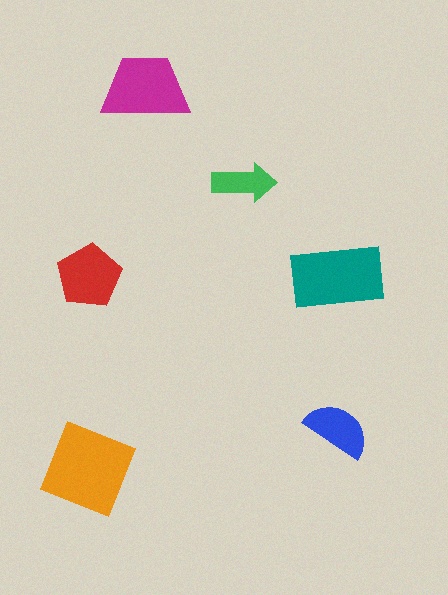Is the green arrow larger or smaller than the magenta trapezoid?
Smaller.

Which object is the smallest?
The green arrow.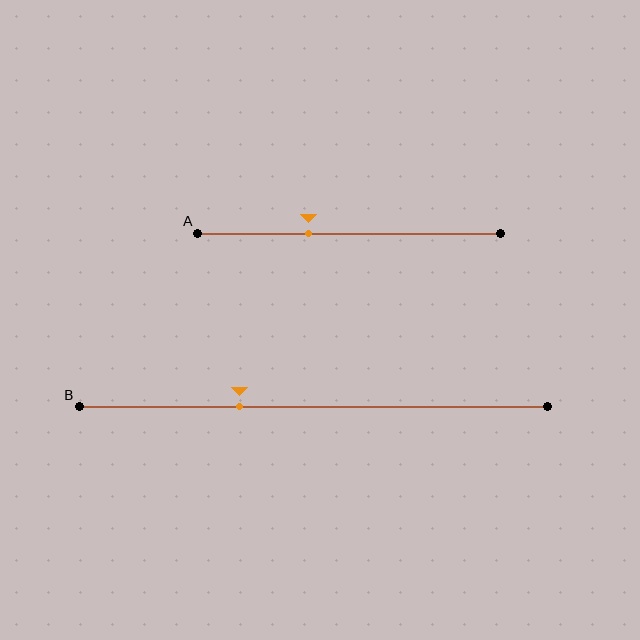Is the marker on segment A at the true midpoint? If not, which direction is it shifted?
No, the marker on segment A is shifted to the left by about 13% of the segment length.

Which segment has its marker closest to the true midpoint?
Segment A has its marker closest to the true midpoint.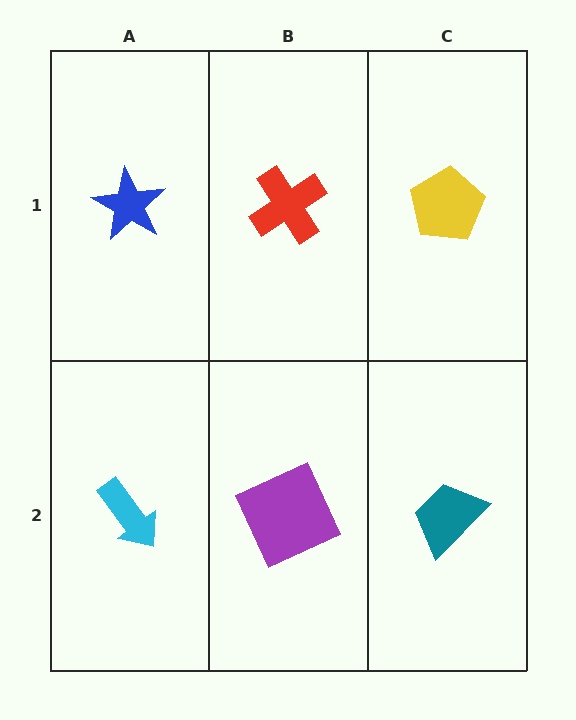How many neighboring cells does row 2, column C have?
2.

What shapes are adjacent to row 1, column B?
A purple square (row 2, column B), a blue star (row 1, column A), a yellow pentagon (row 1, column C).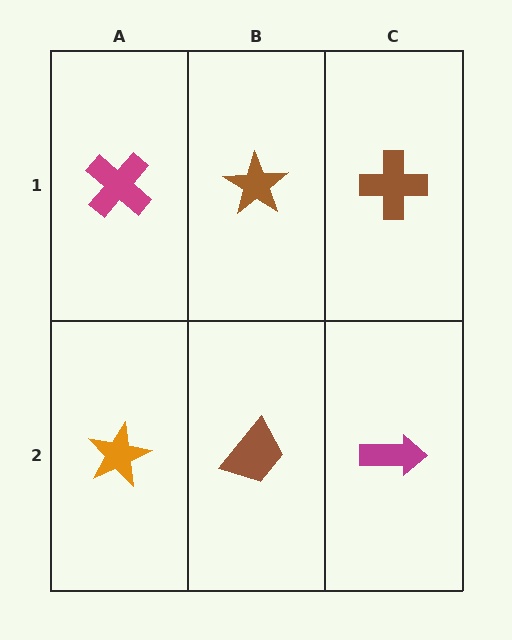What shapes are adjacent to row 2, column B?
A brown star (row 1, column B), an orange star (row 2, column A), a magenta arrow (row 2, column C).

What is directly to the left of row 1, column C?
A brown star.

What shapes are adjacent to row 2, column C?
A brown cross (row 1, column C), a brown trapezoid (row 2, column B).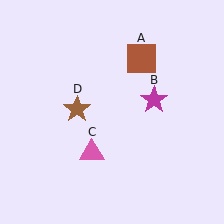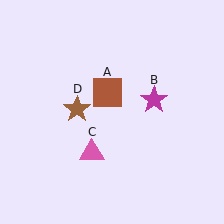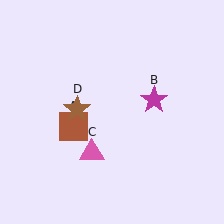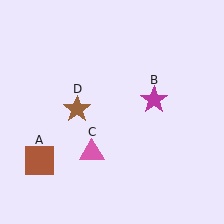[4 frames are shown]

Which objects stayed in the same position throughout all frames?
Magenta star (object B) and pink triangle (object C) and brown star (object D) remained stationary.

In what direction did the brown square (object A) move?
The brown square (object A) moved down and to the left.